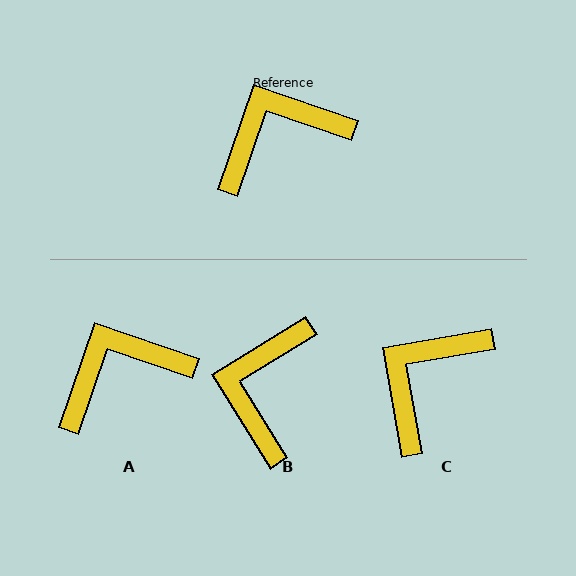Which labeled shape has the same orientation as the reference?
A.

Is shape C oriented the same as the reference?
No, it is off by about 29 degrees.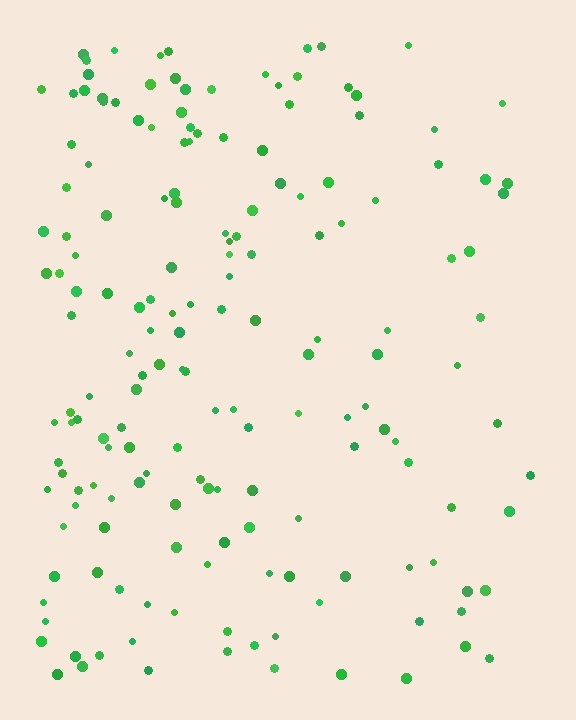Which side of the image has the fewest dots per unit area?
The right.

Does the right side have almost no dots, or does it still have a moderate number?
Still a moderate number, just noticeably fewer than the left.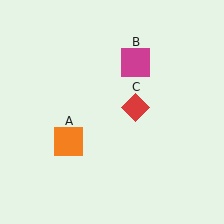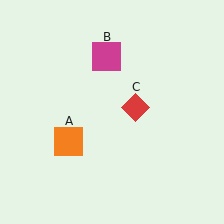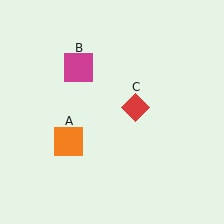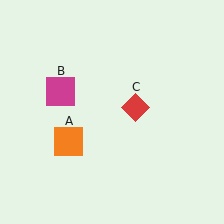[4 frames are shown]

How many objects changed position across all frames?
1 object changed position: magenta square (object B).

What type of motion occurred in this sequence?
The magenta square (object B) rotated counterclockwise around the center of the scene.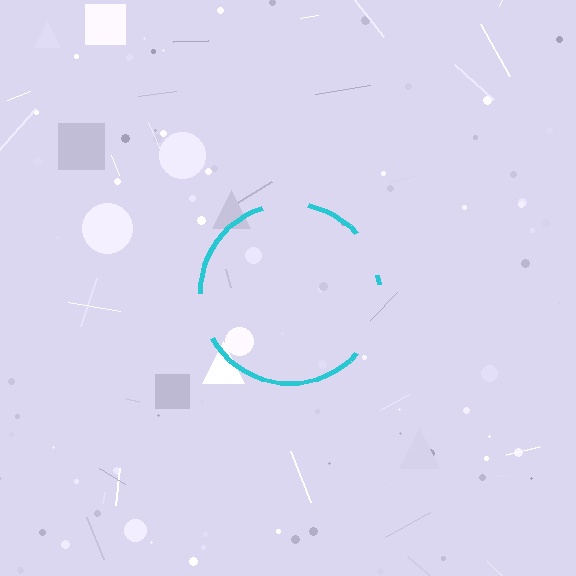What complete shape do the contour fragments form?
The contour fragments form a circle.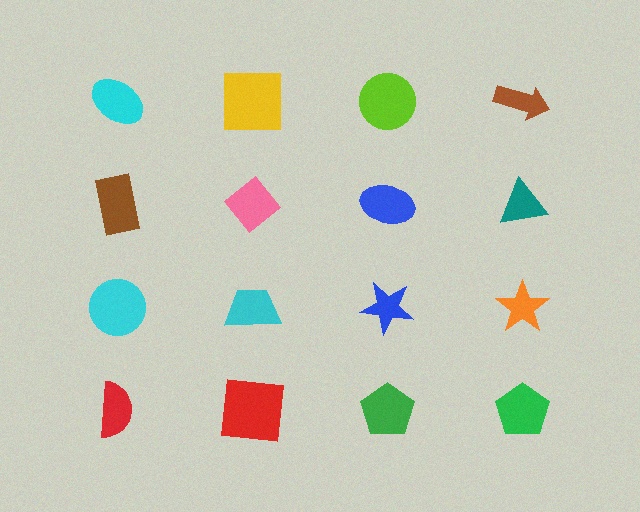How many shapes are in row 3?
4 shapes.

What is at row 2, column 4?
A teal triangle.